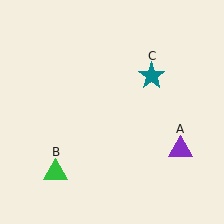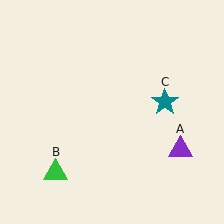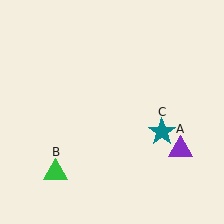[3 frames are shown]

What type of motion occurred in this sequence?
The teal star (object C) rotated clockwise around the center of the scene.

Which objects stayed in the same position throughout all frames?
Purple triangle (object A) and green triangle (object B) remained stationary.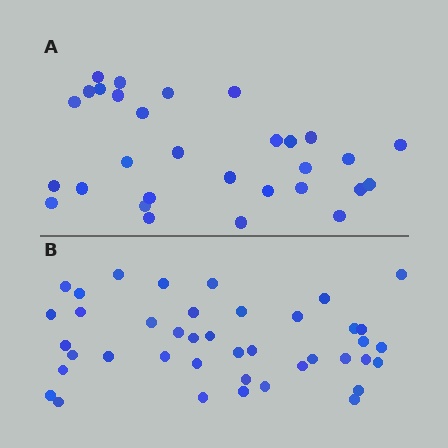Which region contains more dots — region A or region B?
Region B (the bottom region) has more dots.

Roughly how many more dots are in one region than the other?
Region B has roughly 12 or so more dots than region A.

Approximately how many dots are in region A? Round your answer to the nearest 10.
About 30 dots.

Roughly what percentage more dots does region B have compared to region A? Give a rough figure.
About 35% more.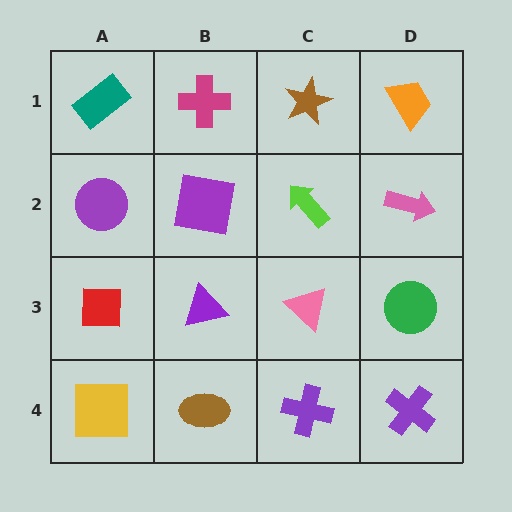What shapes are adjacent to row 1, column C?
A lime arrow (row 2, column C), a magenta cross (row 1, column B), an orange trapezoid (row 1, column D).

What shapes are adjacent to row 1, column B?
A purple square (row 2, column B), a teal rectangle (row 1, column A), a brown star (row 1, column C).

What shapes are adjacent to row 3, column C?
A lime arrow (row 2, column C), a purple cross (row 4, column C), a purple triangle (row 3, column B), a green circle (row 3, column D).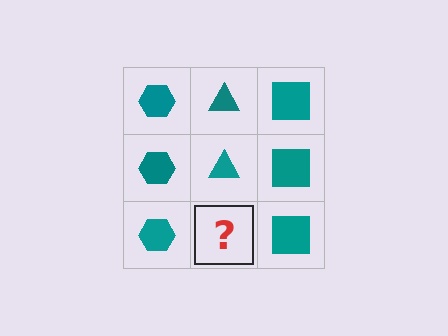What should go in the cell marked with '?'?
The missing cell should contain a teal triangle.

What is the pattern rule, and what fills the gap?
The rule is that each column has a consistent shape. The gap should be filled with a teal triangle.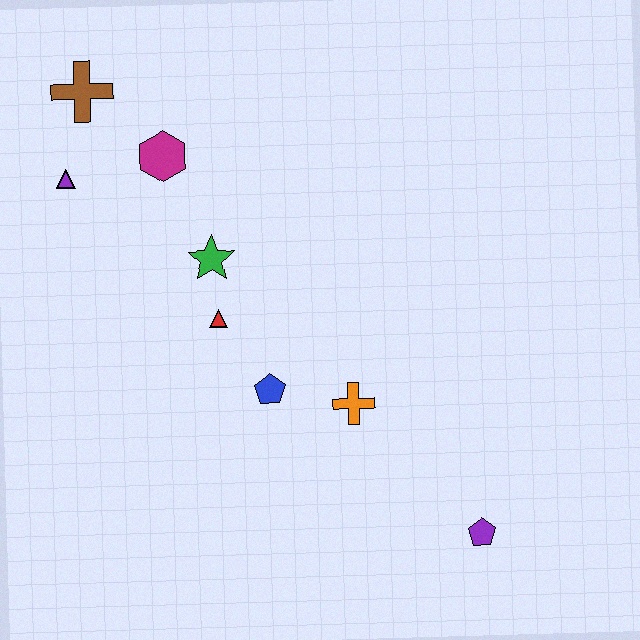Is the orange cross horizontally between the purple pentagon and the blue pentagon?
Yes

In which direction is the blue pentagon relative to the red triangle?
The blue pentagon is below the red triangle.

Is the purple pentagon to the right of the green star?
Yes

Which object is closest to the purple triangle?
The brown cross is closest to the purple triangle.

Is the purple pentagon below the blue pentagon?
Yes